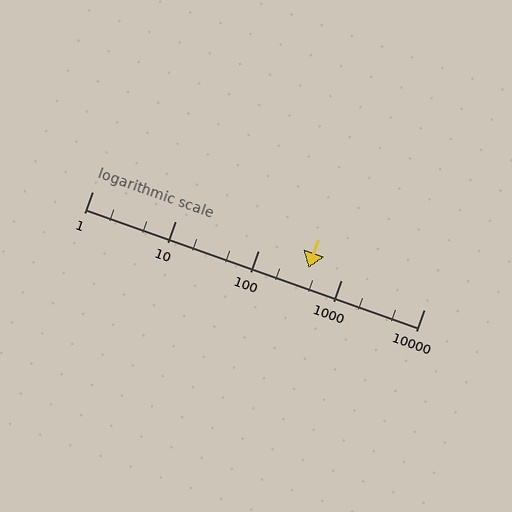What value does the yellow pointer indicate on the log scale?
The pointer indicates approximately 410.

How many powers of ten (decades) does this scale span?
The scale spans 4 decades, from 1 to 10000.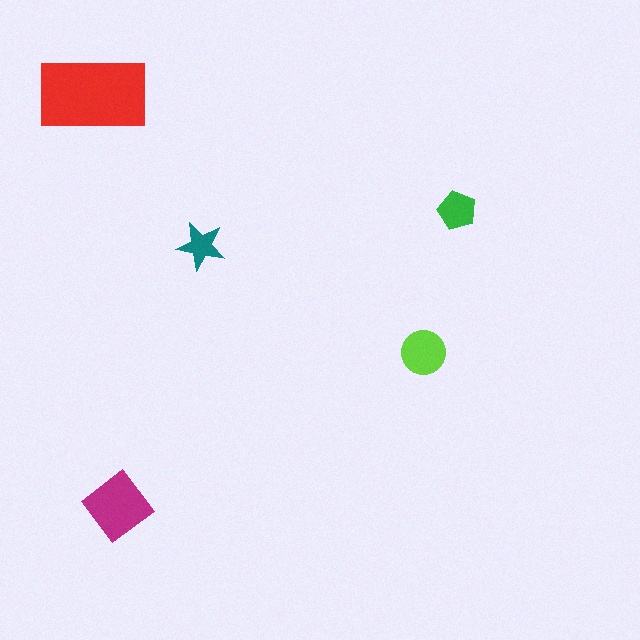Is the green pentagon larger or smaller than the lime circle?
Smaller.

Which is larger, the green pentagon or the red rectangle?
The red rectangle.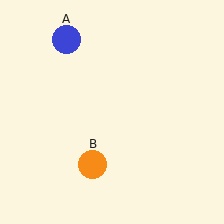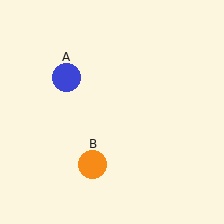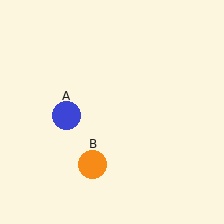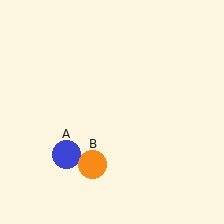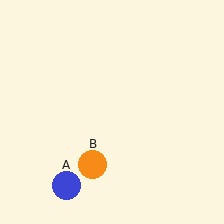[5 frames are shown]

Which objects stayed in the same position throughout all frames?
Orange circle (object B) remained stationary.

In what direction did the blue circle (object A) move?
The blue circle (object A) moved down.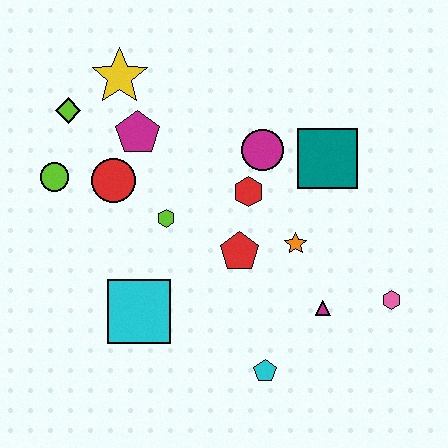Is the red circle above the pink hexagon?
Yes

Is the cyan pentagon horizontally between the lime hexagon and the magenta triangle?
Yes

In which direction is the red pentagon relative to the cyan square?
The red pentagon is to the right of the cyan square.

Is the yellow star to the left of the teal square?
Yes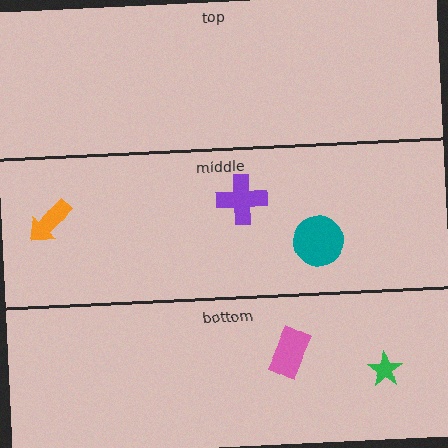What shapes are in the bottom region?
The green star, the pink rectangle.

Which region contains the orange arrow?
The middle region.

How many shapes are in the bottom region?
2.